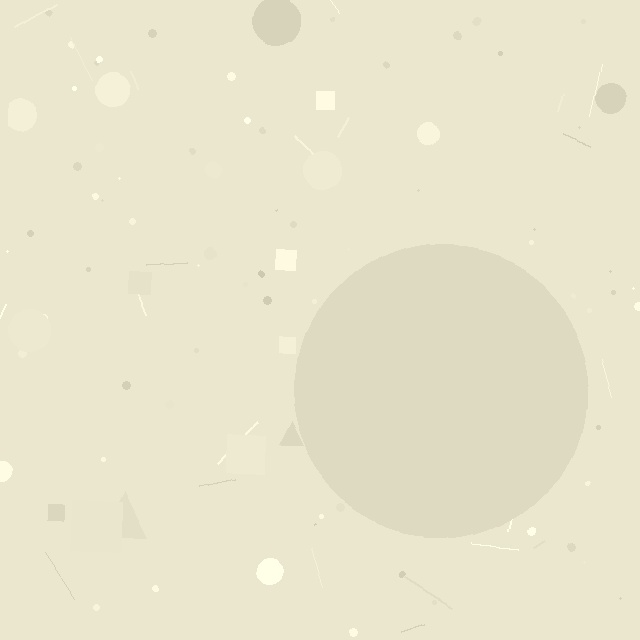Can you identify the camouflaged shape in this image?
The camouflaged shape is a circle.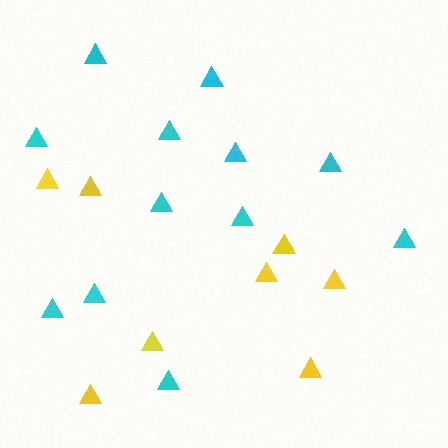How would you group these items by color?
There are 2 groups: one group of cyan triangles (12) and one group of yellow triangles (8).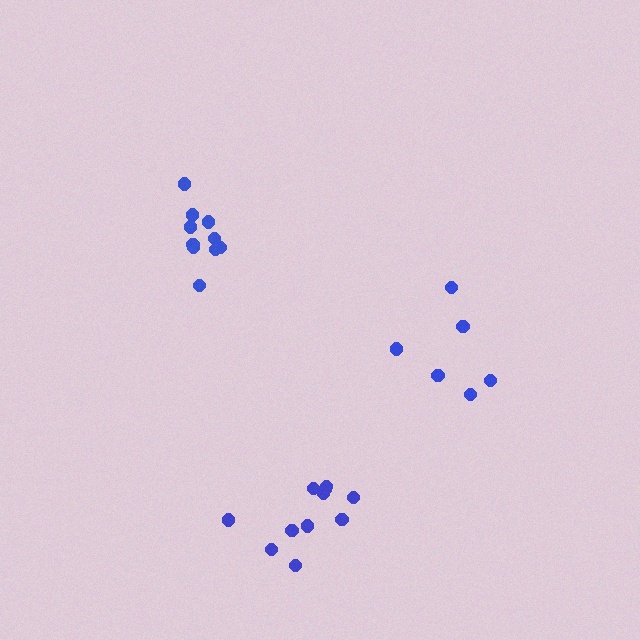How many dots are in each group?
Group 1: 6 dots, Group 2: 11 dots, Group 3: 10 dots (27 total).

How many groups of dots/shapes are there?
There are 3 groups.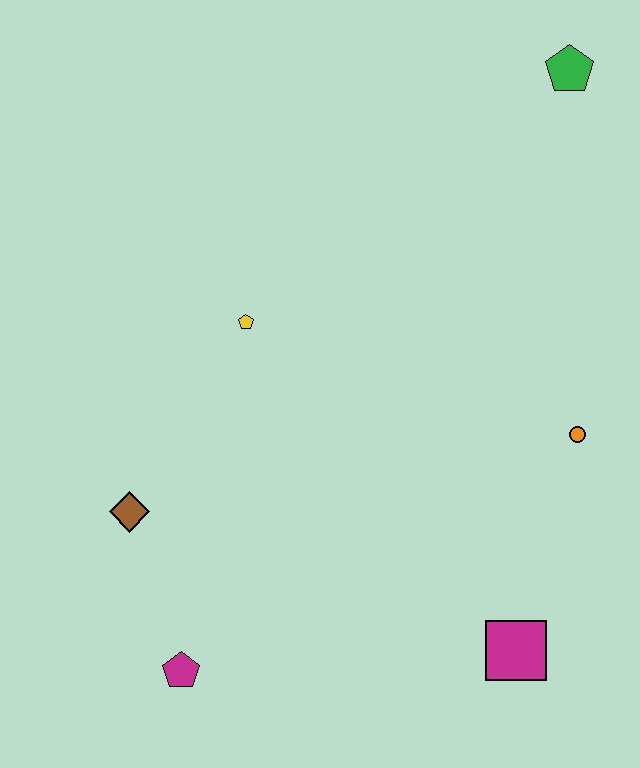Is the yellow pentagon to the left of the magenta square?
Yes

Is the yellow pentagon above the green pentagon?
No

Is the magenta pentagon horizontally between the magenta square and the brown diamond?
Yes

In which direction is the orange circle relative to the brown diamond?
The orange circle is to the right of the brown diamond.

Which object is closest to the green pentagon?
The orange circle is closest to the green pentagon.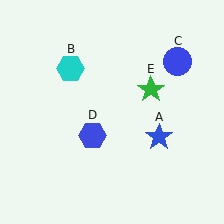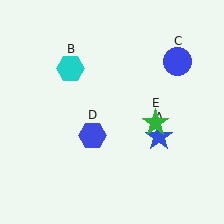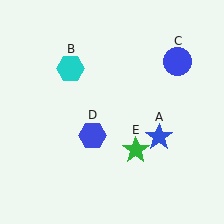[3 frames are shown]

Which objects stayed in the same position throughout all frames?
Blue star (object A) and cyan hexagon (object B) and blue circle (object C) and blue hexagon (object D) remained stationary.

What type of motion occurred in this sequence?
The green star (object E) rotated clockwise around the center of the scene.